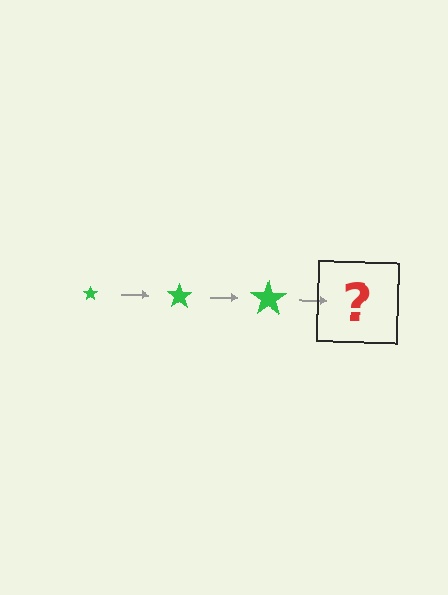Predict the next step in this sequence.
The next step is a green star, larger than the previous one.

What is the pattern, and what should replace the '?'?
The pattern is that the star gets progressively larger each step. The '?' should be a green star, larger than the previous one.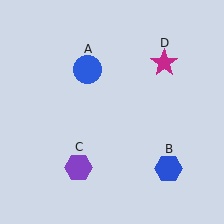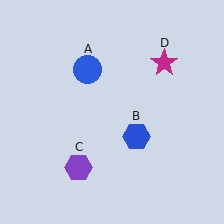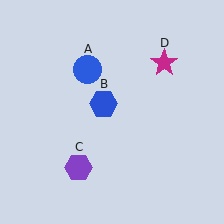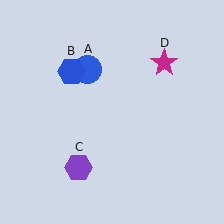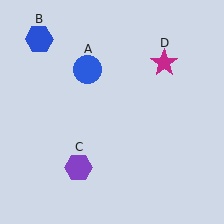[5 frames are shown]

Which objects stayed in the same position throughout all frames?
Blue circle (object A) and purple hexagon (object C) and magenta star (object D) remained stationary.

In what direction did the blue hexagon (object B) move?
The blue hexagon (object B) moved up and to the left.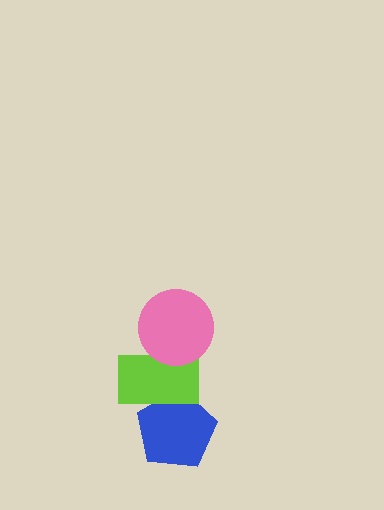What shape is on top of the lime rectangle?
The pink circle is on top of the lime rectangle.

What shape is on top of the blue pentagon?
The lime rectangle is on top of the blue pentagon.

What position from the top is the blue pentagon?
The blue pentagon is 3rd from the top.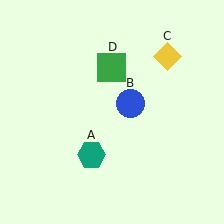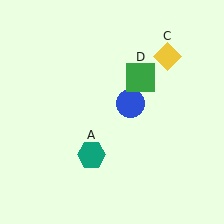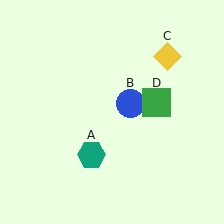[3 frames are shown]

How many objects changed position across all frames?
1 object changed position: green square (object D).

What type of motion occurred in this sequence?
The green square (object D) rotated clockwise around the center of the scene.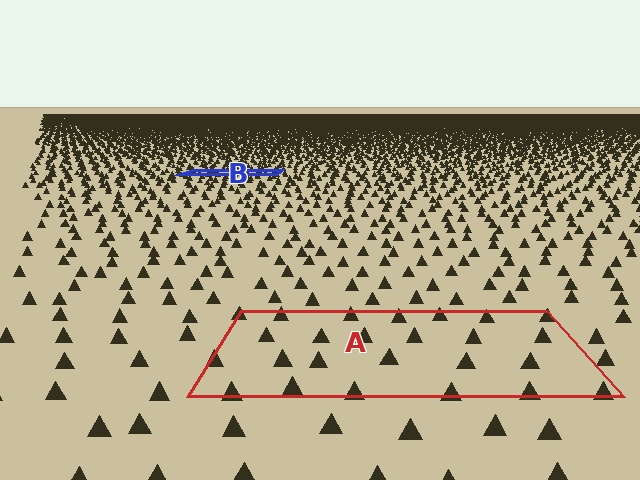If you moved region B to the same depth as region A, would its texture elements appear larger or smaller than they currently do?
They would appear larger. At a closer depth, the same texture elements are projected at a bigger on-screen size.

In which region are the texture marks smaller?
The texture marks are smaller in region B, because it is farther away.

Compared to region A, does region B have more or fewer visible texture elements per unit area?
Region B has more texture elements per unit area — they are packed more densely because it is farther away.